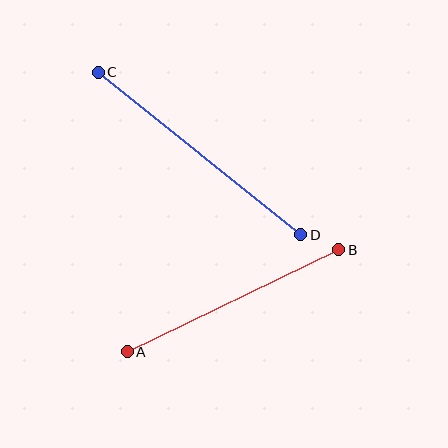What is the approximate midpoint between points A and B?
The midpoint is at approximately (233, 301) pixels.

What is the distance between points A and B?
The distance is approximately 235 pixels.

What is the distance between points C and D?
The distance is approximately 260 pixels.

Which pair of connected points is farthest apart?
Points C and D are farthest apart.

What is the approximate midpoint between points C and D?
The midpoint is at approximately (199, 153) pixels.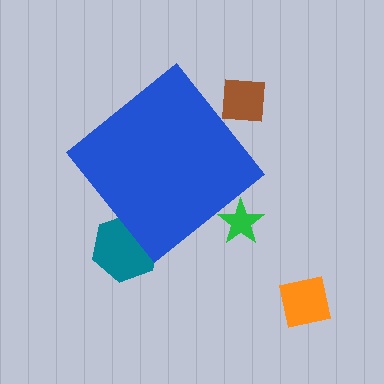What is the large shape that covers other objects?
A blue diamond.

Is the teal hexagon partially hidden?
Yes, the teal hexagon is partially hidden behind the blue diamond.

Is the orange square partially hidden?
No, the orange square is fully visible.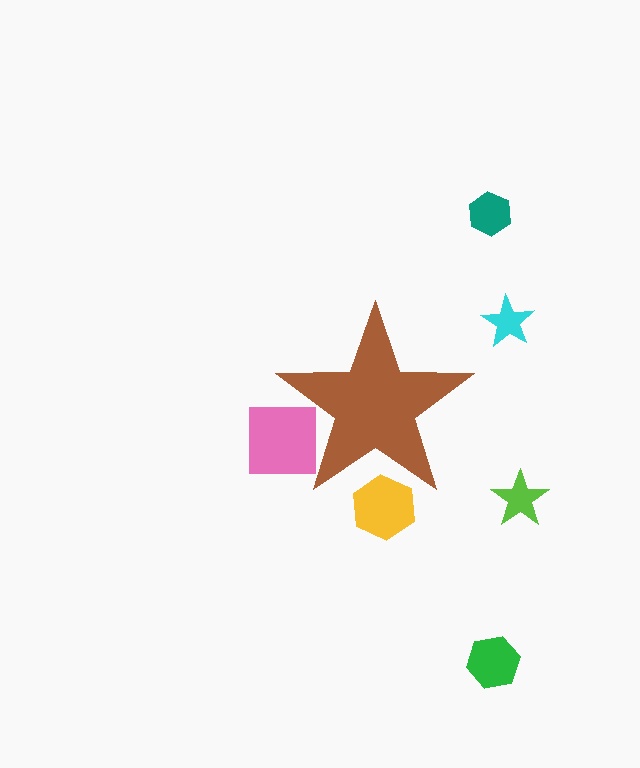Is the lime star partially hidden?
No, the lime star is fully visible.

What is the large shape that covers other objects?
A brown star.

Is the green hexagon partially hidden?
No, the green hexagon is fully visible.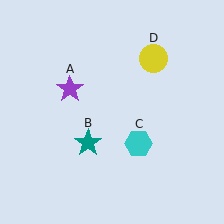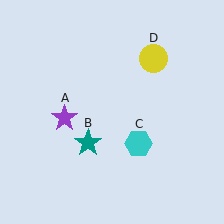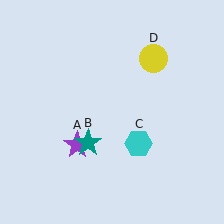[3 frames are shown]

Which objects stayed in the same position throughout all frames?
Teal star (object B) and cyan hexagon (object C) and yellow circle (object D) remained stationary.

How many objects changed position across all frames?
1 object changed position: purple star (object A).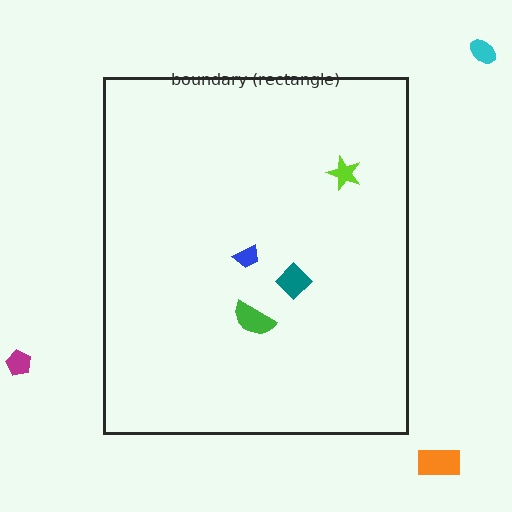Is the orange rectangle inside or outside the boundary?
Outside.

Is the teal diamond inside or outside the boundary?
Inside.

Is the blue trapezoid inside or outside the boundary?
Inside.